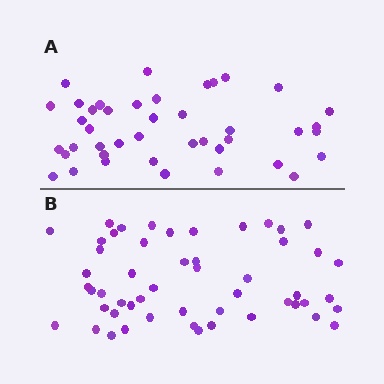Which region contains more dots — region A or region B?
Region B (the bottom region) has more dots.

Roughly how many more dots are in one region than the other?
Region B has roughly 10 or so more dots than region A.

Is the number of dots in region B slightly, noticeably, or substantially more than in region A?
Region B has only slightly more — the two regions are fairly close. The ratio is roughly 1.2 to 1.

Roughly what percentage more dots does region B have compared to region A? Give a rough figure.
About 25% more.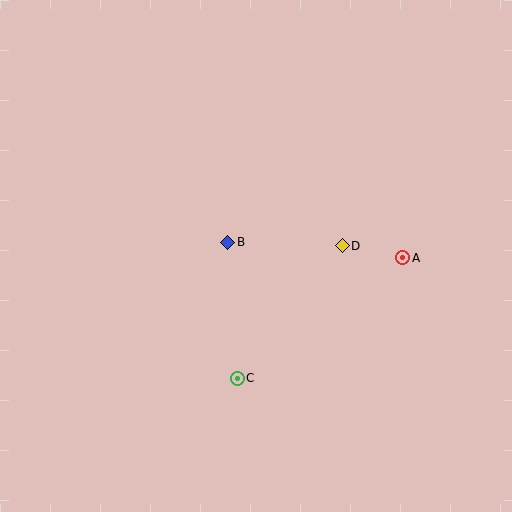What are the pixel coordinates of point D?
Point D is at (342, 246).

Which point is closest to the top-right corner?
Point A is closest to the top-right corner.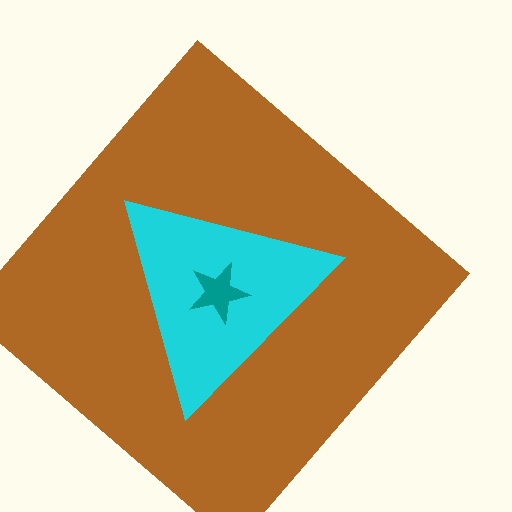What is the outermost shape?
The brown diamond.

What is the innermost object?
The teal star.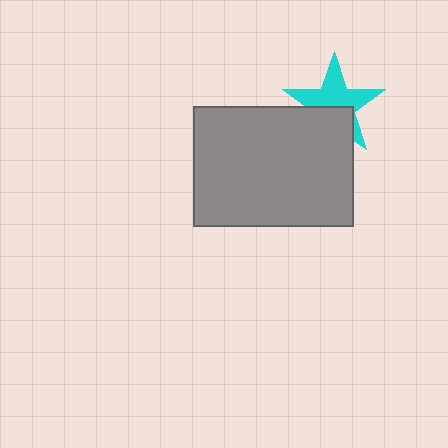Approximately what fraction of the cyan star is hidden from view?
Roughly 40% of the cyan star is hidden behind the gray rectangle.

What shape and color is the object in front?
The object in front is a gray rectangle.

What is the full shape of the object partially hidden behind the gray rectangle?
The partially hidden object is a cyan star.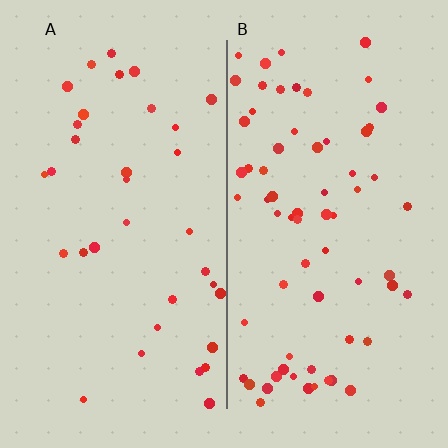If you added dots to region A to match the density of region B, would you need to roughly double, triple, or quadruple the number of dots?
Approximately double.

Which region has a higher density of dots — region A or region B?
B (the right).